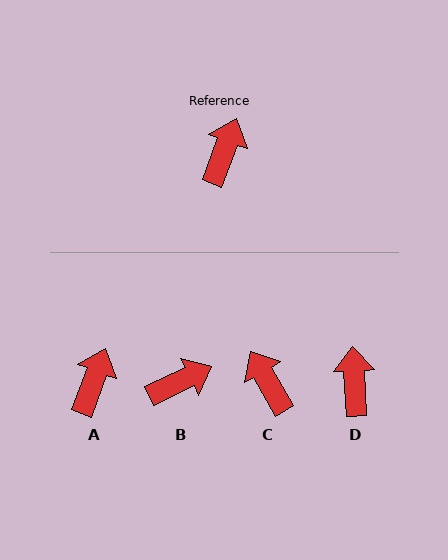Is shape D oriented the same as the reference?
No, it is off by about 24 degrees.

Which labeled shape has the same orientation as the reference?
A.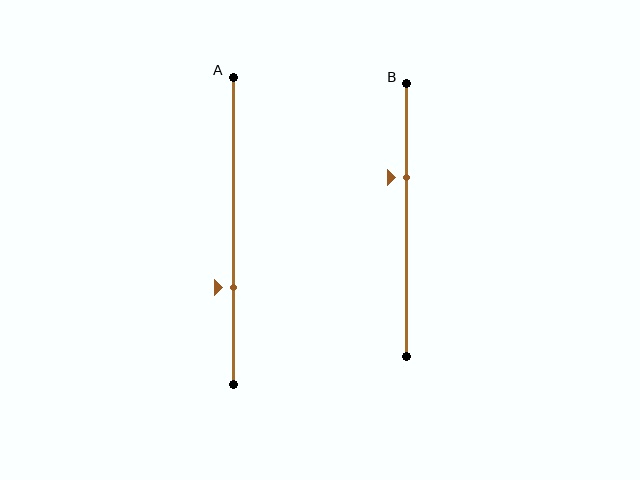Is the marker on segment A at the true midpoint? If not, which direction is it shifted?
No, the marker on segment A is shifted downward by about 18% of the segment length.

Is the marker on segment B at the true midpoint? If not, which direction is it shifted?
No, the marker on segment B is shifted upward by about 15% of the segment length.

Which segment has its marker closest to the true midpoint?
Segment B has its marker closest to the true midpoint.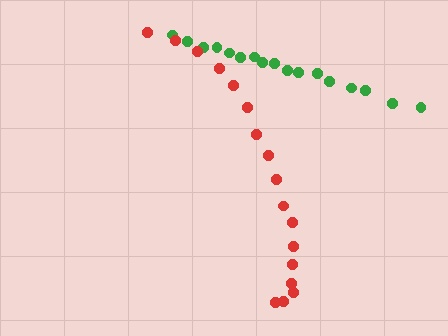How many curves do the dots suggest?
There are 2 distinct paths.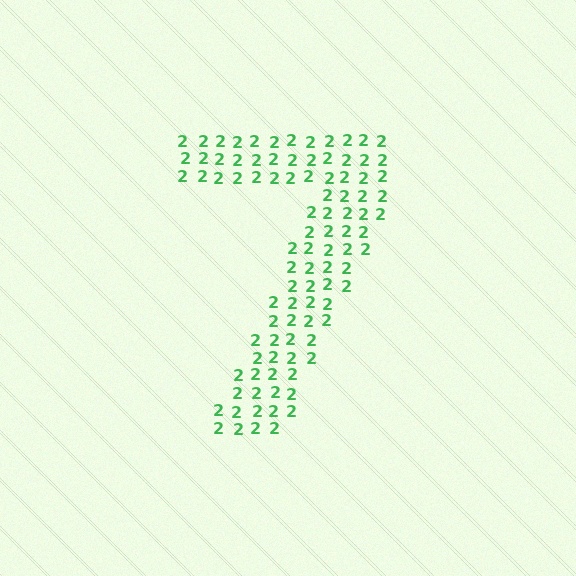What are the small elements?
The small elements are digit 2's.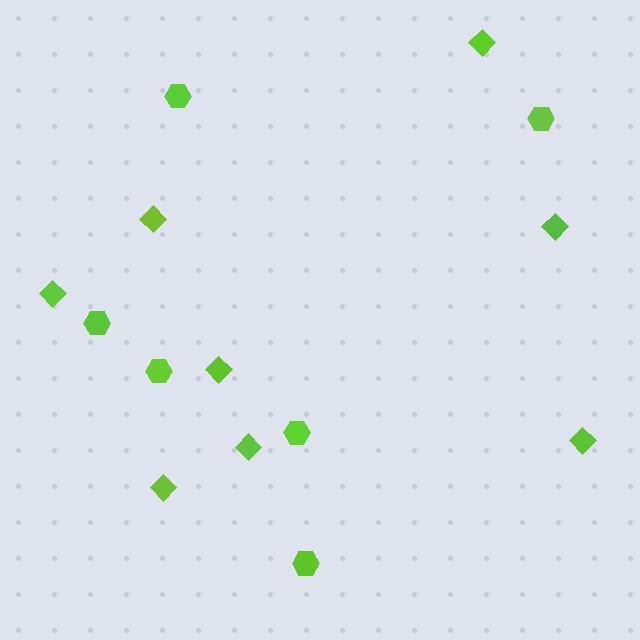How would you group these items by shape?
There are 2 groups: one group of diamonds (8) and one group of hexagons (6).